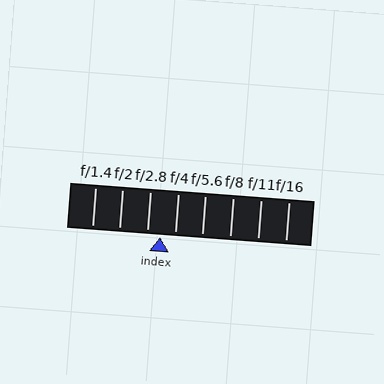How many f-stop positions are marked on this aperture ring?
There are 8 f-stop positions marked.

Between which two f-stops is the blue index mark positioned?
The index mark is between f/2.8 and f/4.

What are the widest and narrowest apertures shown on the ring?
The widest aperture shown is f/1.4 and the narrowest is f/16.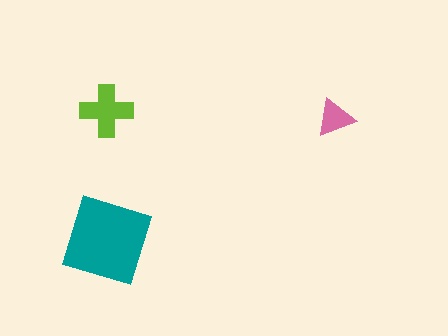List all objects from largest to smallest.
The teal square, the lime cross, the pink triangle.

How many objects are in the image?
There are 3 objects in the image.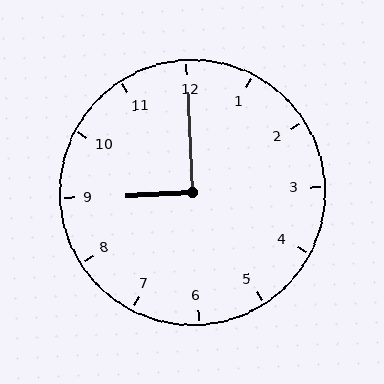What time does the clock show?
9:00.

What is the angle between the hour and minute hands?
Approximately 90 degrees.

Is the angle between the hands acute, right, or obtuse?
It is right.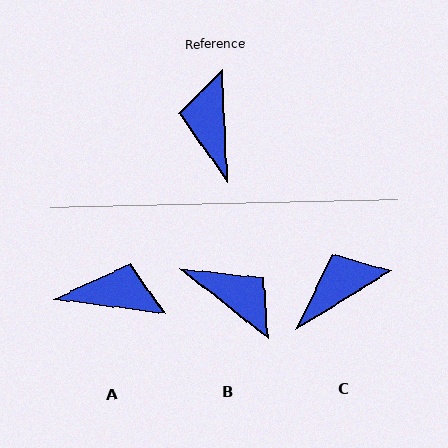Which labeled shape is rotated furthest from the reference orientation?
B, about 131 degrees away.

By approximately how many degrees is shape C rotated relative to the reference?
Approximately 61 degrees clockwise.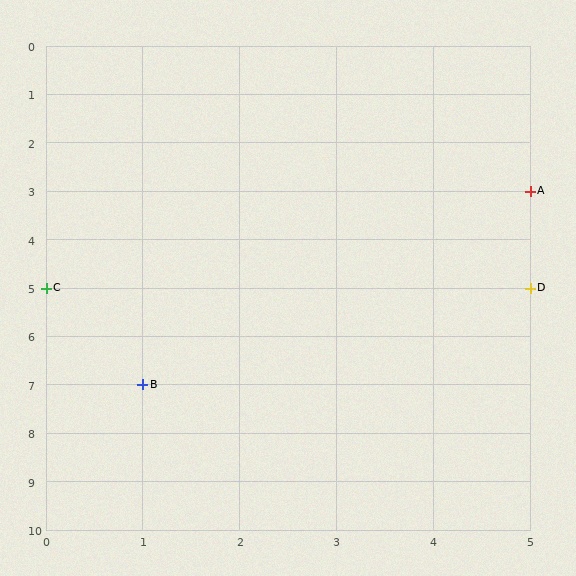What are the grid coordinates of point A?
Point A is at grid coordinates (5, 3).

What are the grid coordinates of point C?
Point C is at grid coordinates (0, 5).